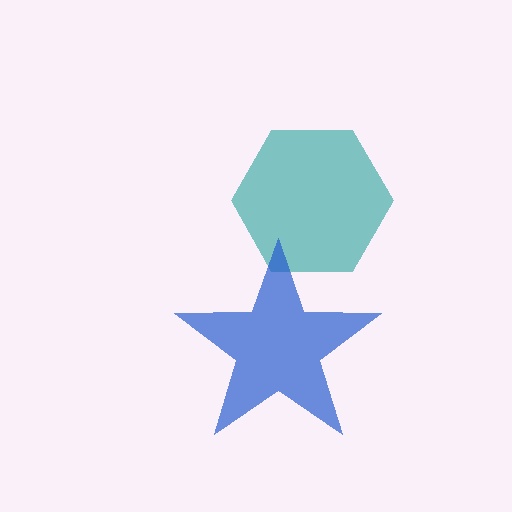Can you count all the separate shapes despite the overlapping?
Yes, there are 2 separate shapes.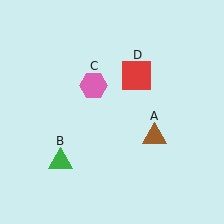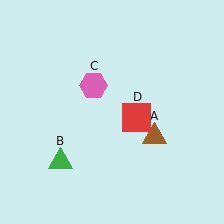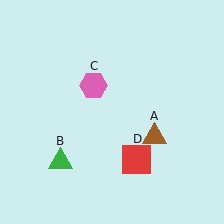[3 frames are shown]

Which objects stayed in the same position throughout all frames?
Brown triangle (object A) and green triangle (object B) and pink hexagon (object C) remained stationary.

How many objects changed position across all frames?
1 object changed position: red square (object D).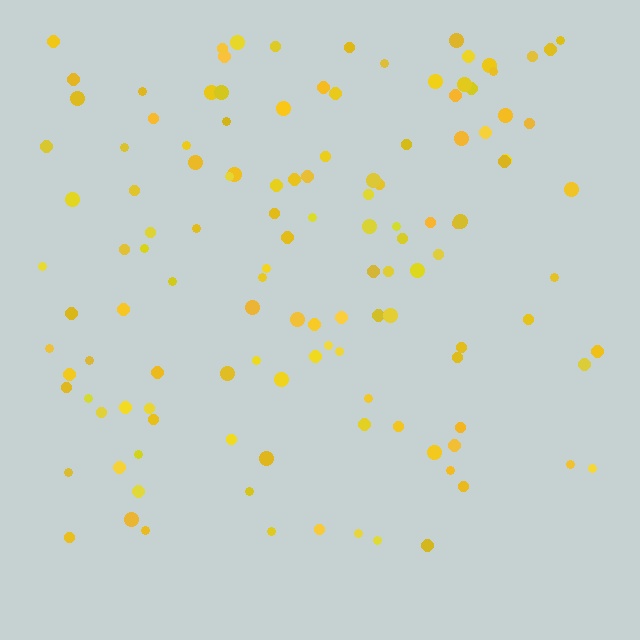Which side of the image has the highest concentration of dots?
The top.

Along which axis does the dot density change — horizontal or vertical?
Vertical.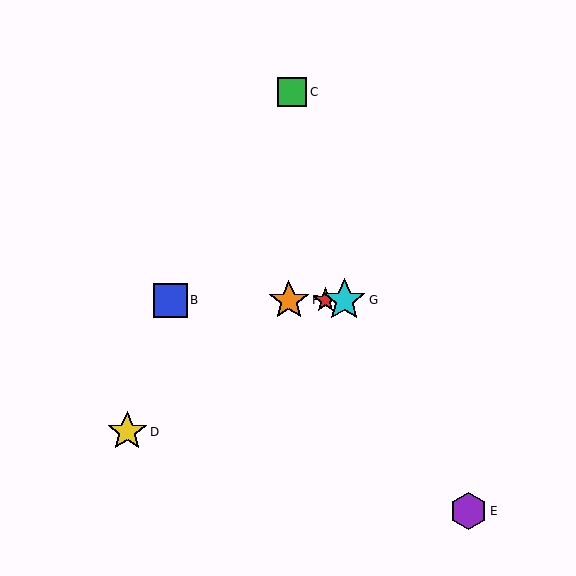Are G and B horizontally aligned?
Yes, both are at y≈300.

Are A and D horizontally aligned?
No, A is at y≈300 and D is at y≈432.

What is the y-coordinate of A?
Object A is at y≈300.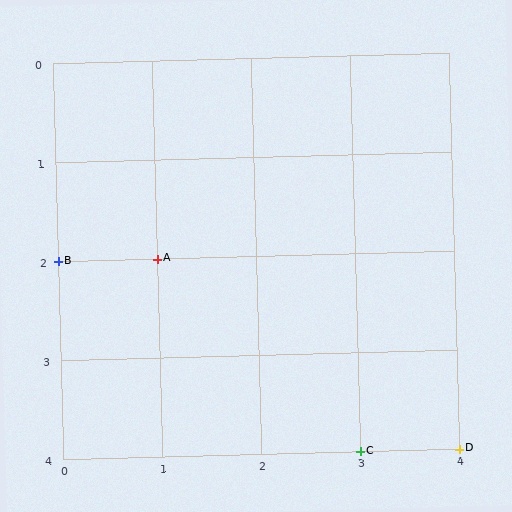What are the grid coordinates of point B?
Point B is at grid coordinates (0, 2).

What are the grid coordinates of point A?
Point A is at grid coordinates (1, 2).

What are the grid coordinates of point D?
Point D is at grid coordinates (4, 4).